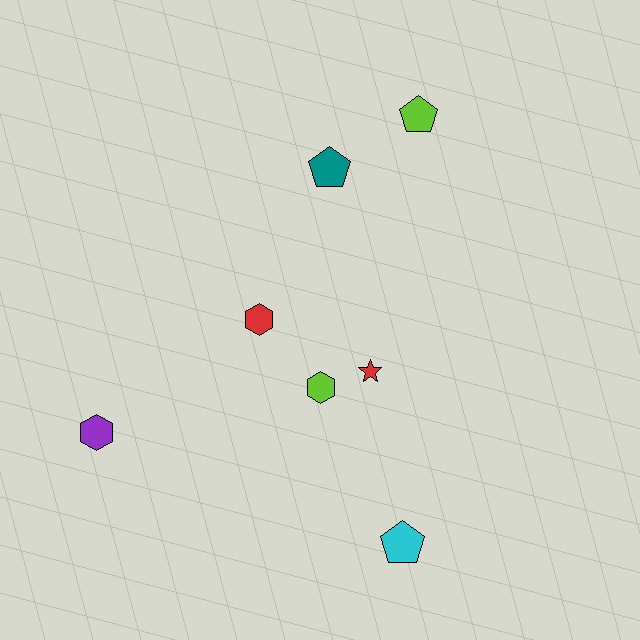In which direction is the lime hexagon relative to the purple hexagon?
The lime hexagon is to the right of the purple hexagon.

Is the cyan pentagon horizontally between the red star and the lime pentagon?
Yes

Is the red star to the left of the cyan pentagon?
Yes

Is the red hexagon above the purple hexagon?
Yes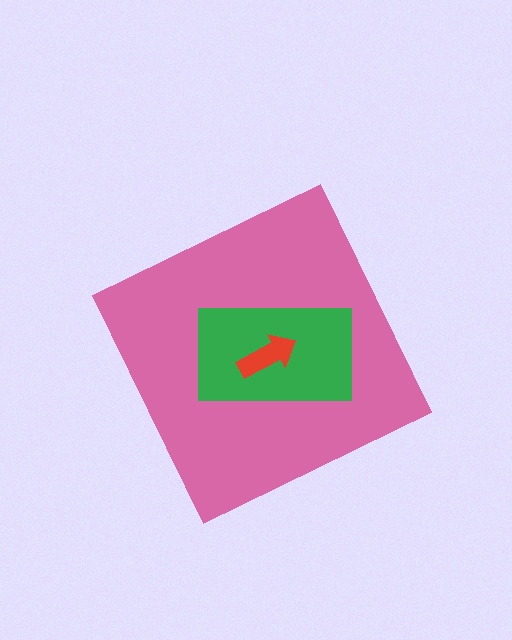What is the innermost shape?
The red arrow.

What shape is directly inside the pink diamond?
The green rectangle.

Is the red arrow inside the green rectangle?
Yes.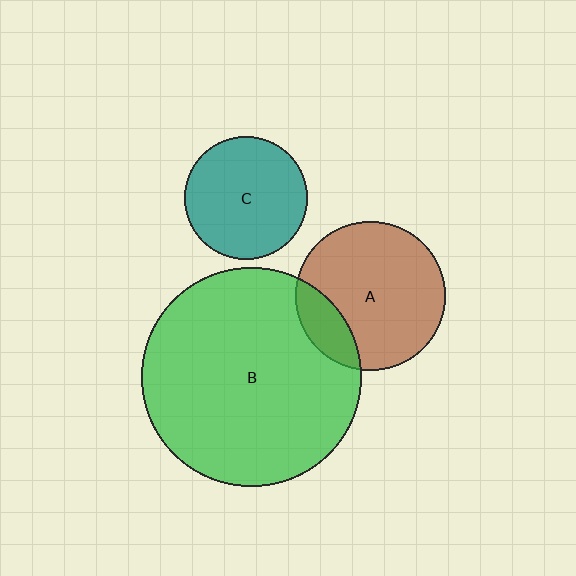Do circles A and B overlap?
Yes.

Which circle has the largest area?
Circle B (green).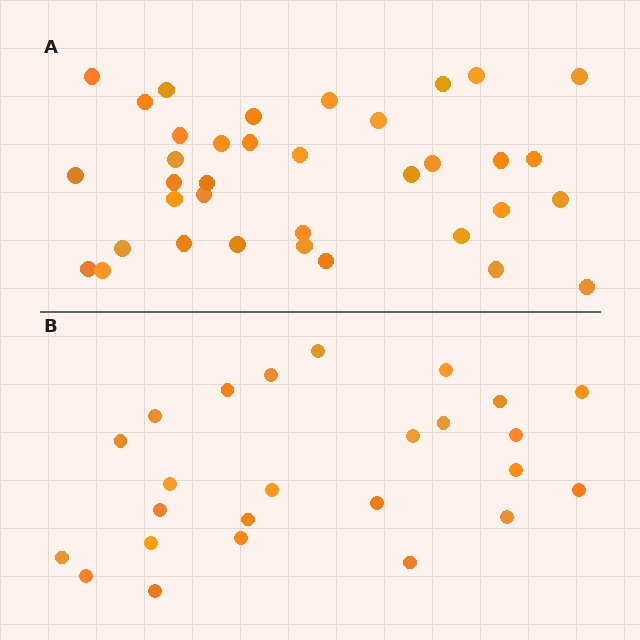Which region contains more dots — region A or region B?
Region A (the top region) has more dots.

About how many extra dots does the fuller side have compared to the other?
Region A has roughly 12 or so more dots than region B.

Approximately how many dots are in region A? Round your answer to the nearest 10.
About 40 dots. (The exact count is 36, which rounds to 40.)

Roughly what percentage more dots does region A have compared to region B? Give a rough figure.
About 45% more.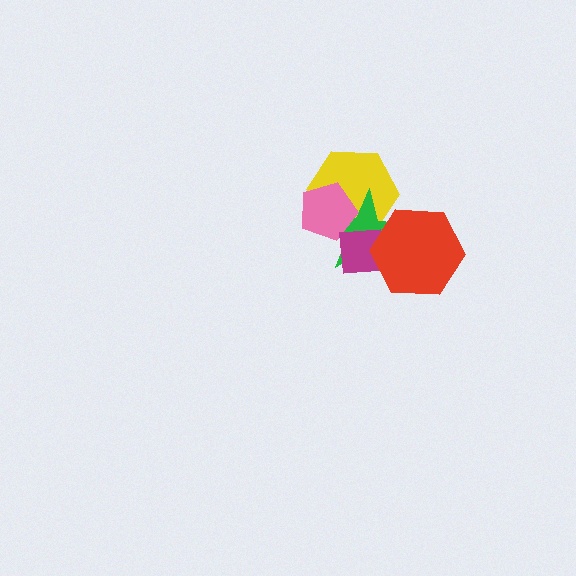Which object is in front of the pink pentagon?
The magenta square is in front of the pink pentagon.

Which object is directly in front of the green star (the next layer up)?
The pink pentagon is directly in front of the green star.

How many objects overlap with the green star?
4 objects overlap with the green star.